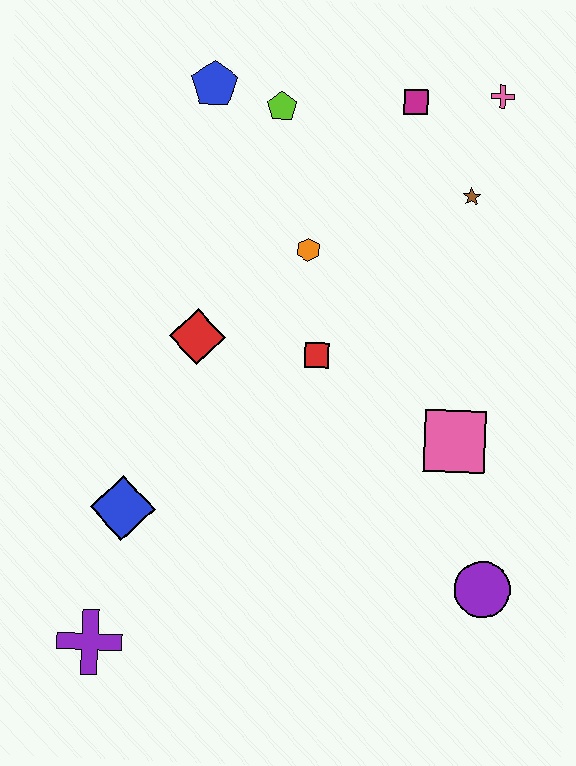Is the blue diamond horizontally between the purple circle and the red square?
No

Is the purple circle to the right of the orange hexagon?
Yes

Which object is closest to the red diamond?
The red square is closest to the red diamond.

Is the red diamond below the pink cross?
Yes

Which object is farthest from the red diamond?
The pink cross is farthest from the red diamond.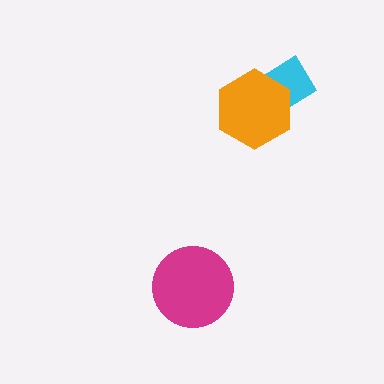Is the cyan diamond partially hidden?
Yes, it is partially covered by another shape.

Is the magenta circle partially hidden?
No, no other shape covers it.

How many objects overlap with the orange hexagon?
1 object overlaps with the orange hexagon.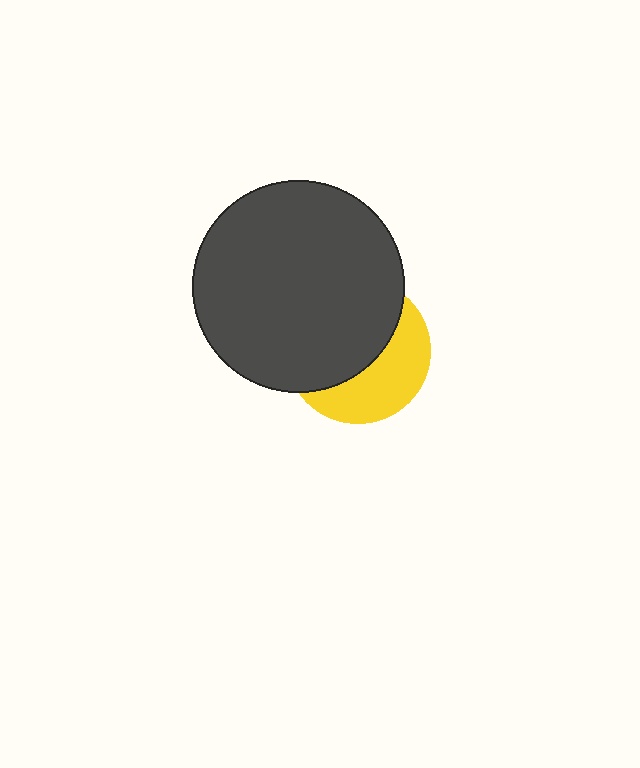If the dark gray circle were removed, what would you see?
You would see the complete yellow circle.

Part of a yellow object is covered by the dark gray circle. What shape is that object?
It is a circle.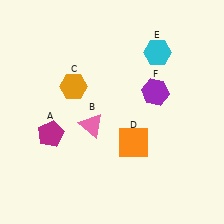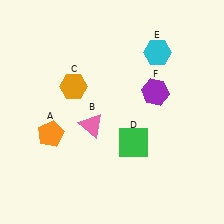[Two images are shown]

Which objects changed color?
A changed from magenta to orange. D changed from orange to green.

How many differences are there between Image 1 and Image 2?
There are 2 differences between the two images.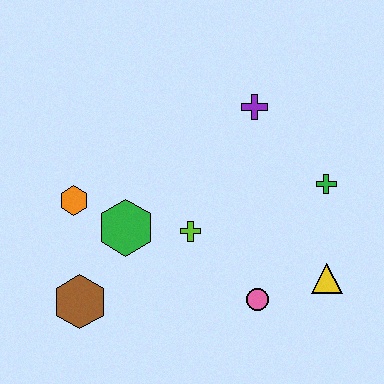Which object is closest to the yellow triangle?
The pink circle is closest to the yellow triangle.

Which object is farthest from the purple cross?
The brown hexagon is farthest from the purple cross.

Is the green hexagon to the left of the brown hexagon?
No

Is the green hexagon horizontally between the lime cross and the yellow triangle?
No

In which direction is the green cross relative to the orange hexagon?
The green cross is to the right of the orange hexagon.